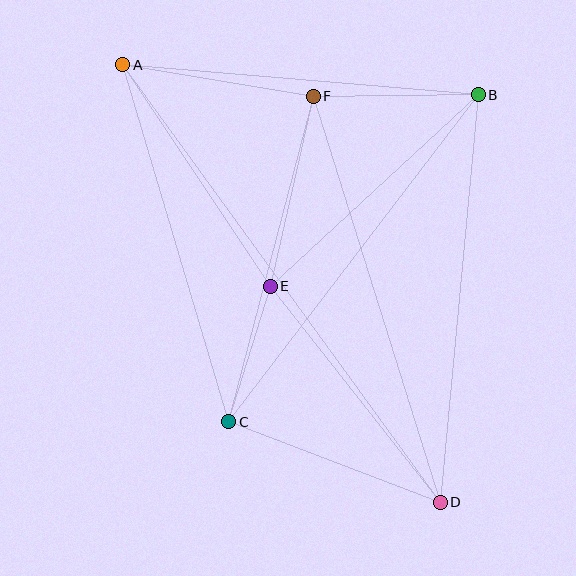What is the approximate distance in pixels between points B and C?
The distance between B and C is approximately 411 pixels.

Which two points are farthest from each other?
Points A and D are farthest from each other.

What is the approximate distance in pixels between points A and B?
The distance between A and B is approximately 357 pixels.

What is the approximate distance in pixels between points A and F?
The distance between A and F is approximately 193 pixels.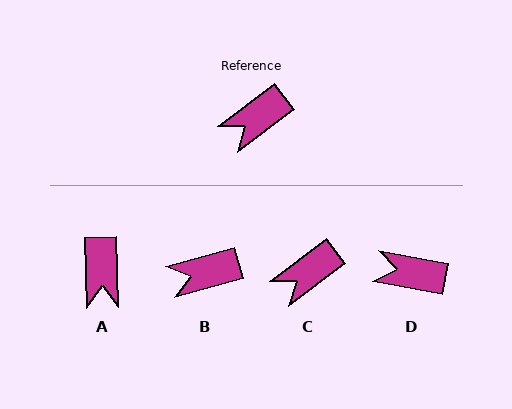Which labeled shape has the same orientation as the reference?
C.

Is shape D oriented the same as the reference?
No, it is off by about 48 degrees.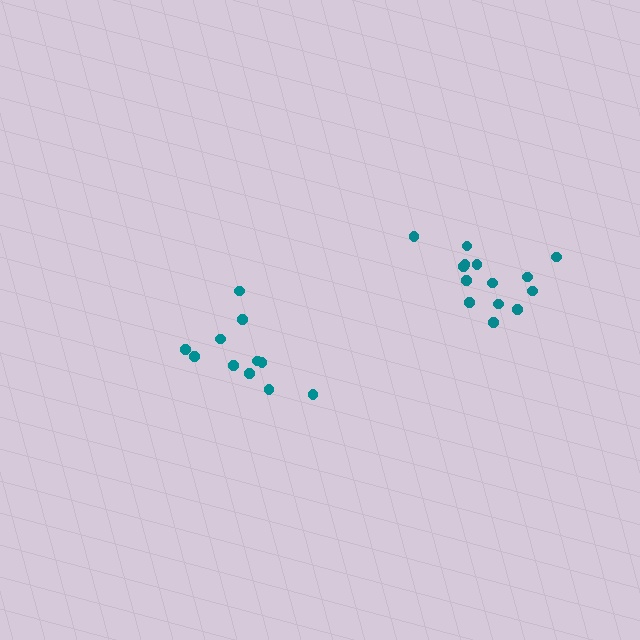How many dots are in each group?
Group 1: 14 dots, Group 2: 11 dots (25 total).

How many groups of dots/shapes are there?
There are 2 groups.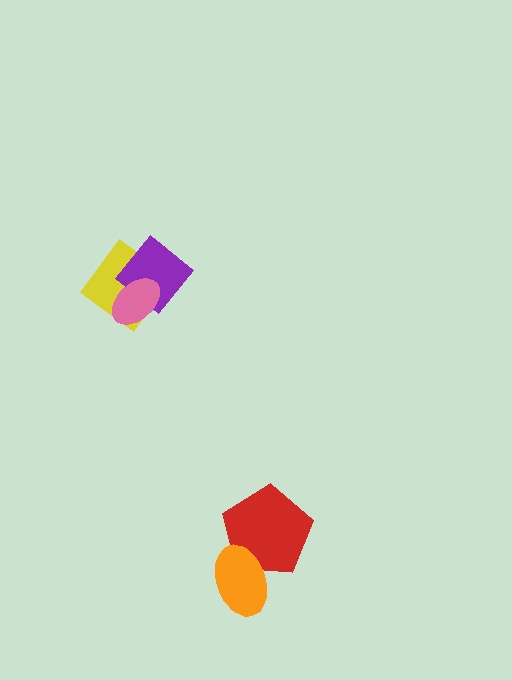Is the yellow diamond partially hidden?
Yes, it is partially covered by another shape.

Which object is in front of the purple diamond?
The pink ellipse is in front of the purple diamond.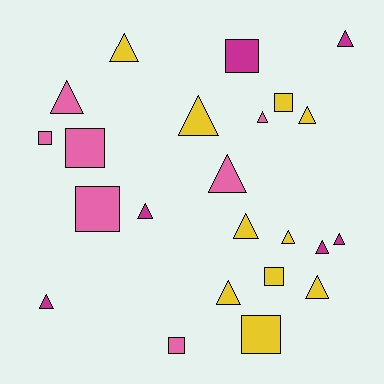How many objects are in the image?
There are 23 objects.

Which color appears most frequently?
Yellow, with 10 objects.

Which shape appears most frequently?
Triangle, with 15 objects.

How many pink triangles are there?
There are 3 pink triangles.